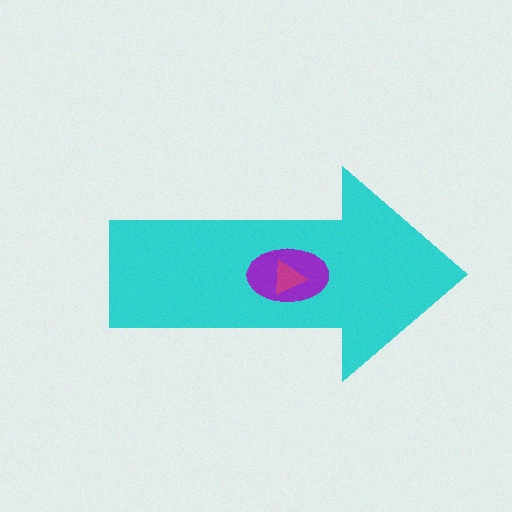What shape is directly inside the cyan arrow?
The purple ellipse.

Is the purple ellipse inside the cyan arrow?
Yes.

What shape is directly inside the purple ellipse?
The magenta triangle.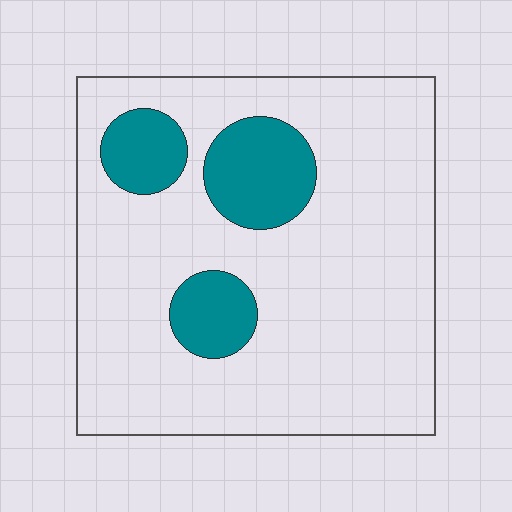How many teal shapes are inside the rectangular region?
3.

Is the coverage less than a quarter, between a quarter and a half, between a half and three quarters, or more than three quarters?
Less than a quarter.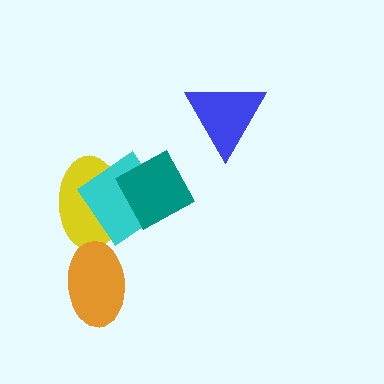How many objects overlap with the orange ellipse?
1 object overlaps with the orange ellipse.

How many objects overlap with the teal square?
2 objects overlap with the teal square.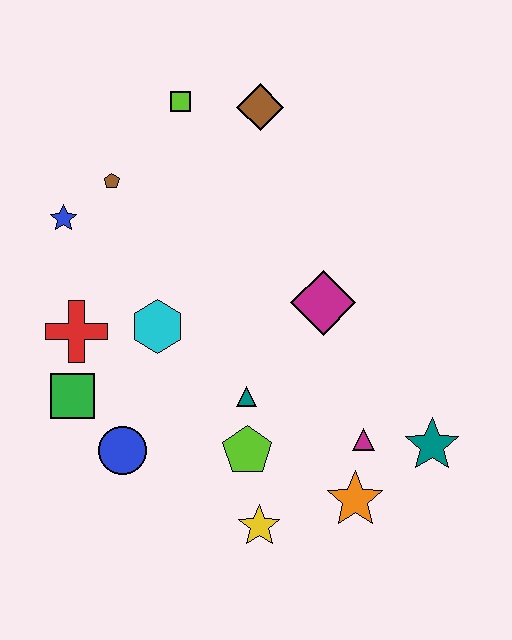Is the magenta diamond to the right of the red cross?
Yes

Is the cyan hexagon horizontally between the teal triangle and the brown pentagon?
Yes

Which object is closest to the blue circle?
The green square is closest to the blue circle.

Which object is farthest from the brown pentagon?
The teal star is farthest from the brown pentagon.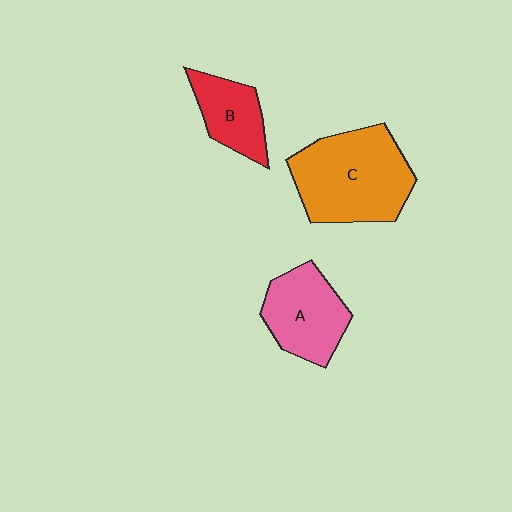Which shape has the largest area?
Shape C (orange).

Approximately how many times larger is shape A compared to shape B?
Approximately 1.4 times.